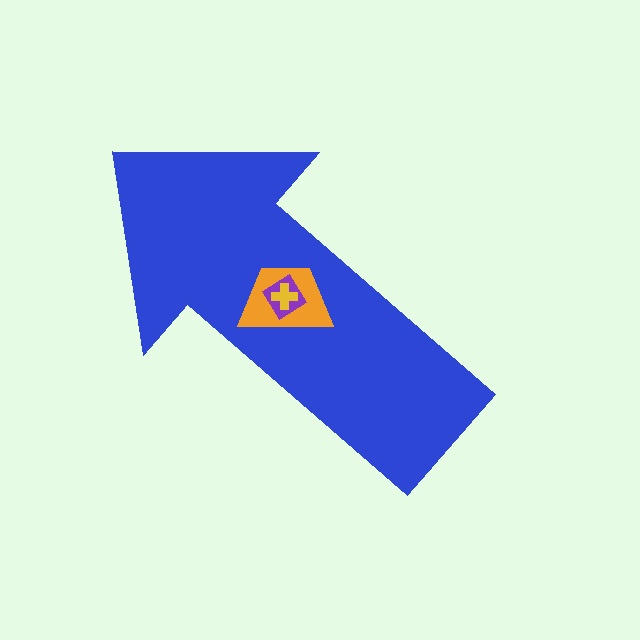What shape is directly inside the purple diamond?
The yellow cross.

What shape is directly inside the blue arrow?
The orange trapezoid.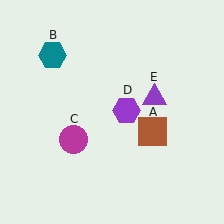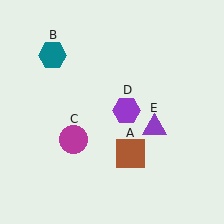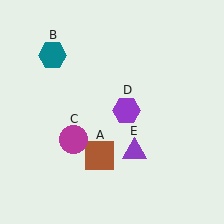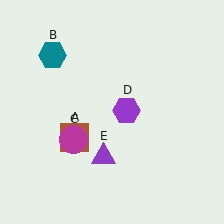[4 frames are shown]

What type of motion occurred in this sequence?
The brown square (object A), purple triangle (object E) rotated clockwise around the center of the scene.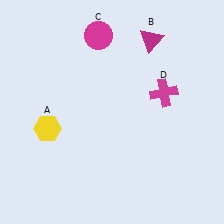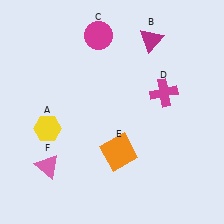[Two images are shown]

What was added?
An orange square (E), a pink triangle (F) were added in Image 2.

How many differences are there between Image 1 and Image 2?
There are 2 differences between the two images.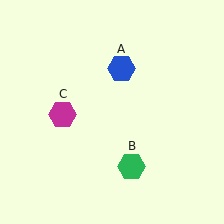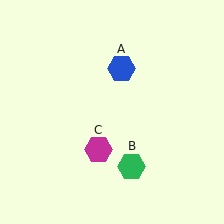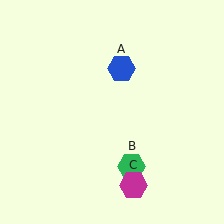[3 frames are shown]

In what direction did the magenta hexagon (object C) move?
The magenta hexagon (object C) moved down and to the right.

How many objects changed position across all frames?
1 object changed position: magenta hexagon (object C).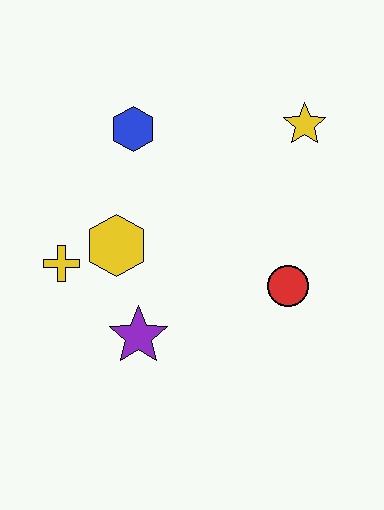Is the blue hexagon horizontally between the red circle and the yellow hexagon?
Yes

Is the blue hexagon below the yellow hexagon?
No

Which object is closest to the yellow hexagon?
The yellow cross is closest to the yellow hexagon.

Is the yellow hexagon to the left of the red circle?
Yes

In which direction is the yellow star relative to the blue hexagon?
The yellow star is to the right of the blue hexagon.